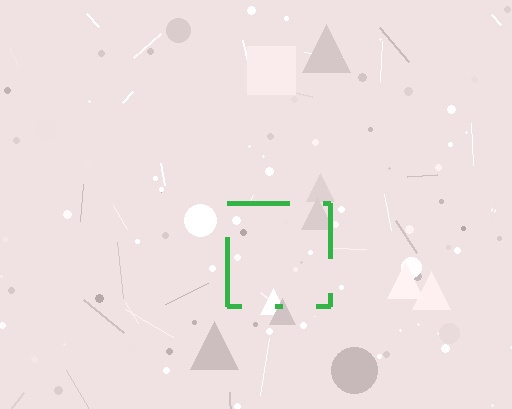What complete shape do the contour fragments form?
The contour fragments form a square.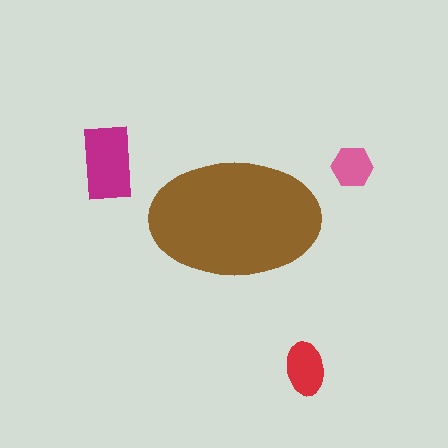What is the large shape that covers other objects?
A brown ellipse.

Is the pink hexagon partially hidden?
No, the pink hexagon is fully visible.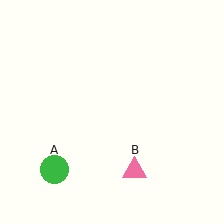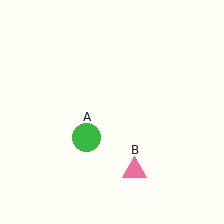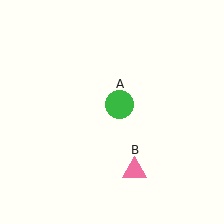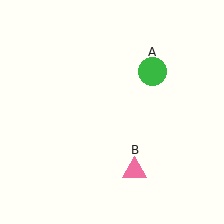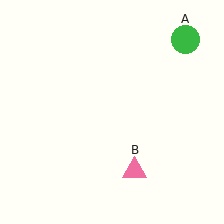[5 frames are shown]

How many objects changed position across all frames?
1 object changed position: green circle (object A).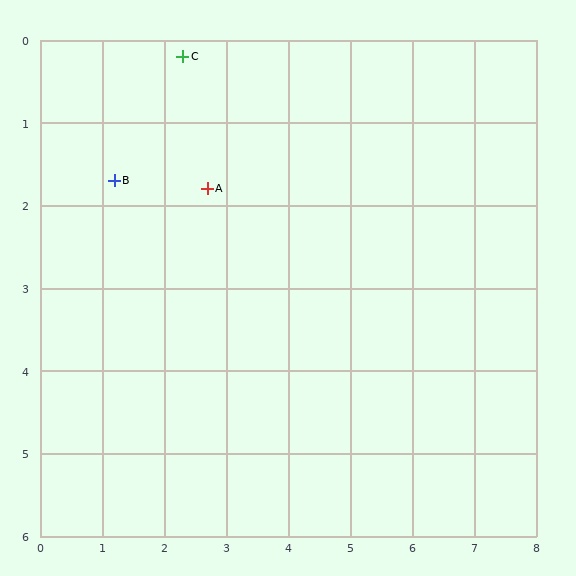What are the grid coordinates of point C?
Point C is at approximately (2.3, 0.2).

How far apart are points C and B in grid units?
Points C and B are about 1.9 grid units apart.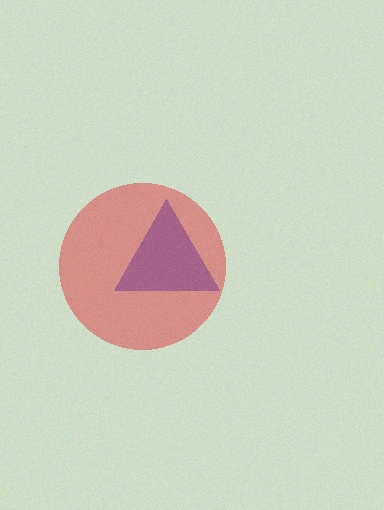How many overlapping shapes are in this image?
There are 2 overlapping shapes in the image.